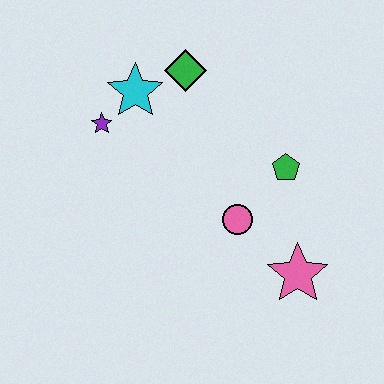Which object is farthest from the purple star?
The pink star is farthest from the purple star.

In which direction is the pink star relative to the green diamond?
The pink star is below the green diamond.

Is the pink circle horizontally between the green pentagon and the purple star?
Yes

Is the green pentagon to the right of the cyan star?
Yes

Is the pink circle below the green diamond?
Yes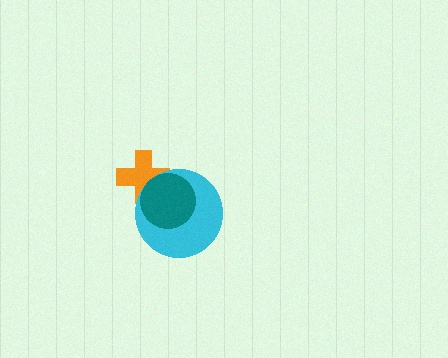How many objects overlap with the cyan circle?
2 objects overlap with the cyan circle.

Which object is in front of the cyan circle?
The teal circle is in front of the cyan circle.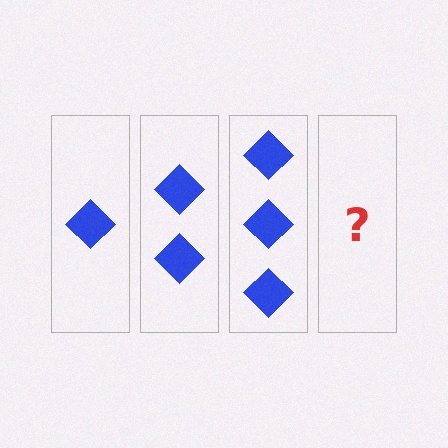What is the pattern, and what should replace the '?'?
The pattern is that each step adds one more diamond. The '?' should be 4 diamonds.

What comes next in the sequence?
The next element should be 4 diamonds.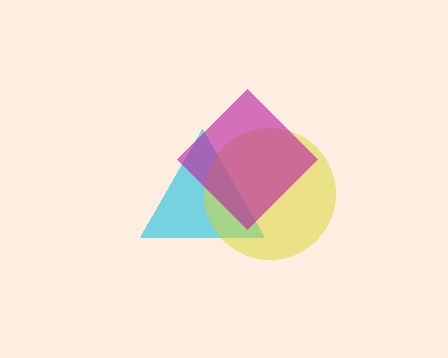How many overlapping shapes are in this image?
There are 3 overlapping shapes in the image.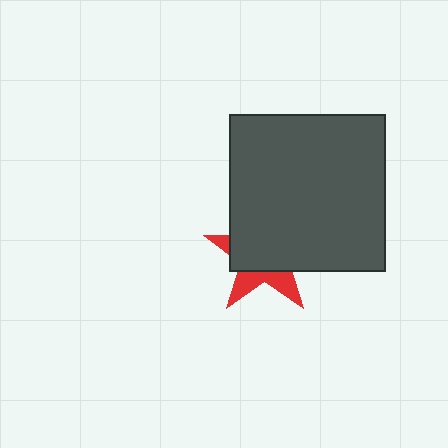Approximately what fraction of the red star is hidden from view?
Roughly 66% of the red star is hidden behind the dark gray square.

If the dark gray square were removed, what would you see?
You would see the complete red star.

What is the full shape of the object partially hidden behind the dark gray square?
The partially hidden object is a red star.